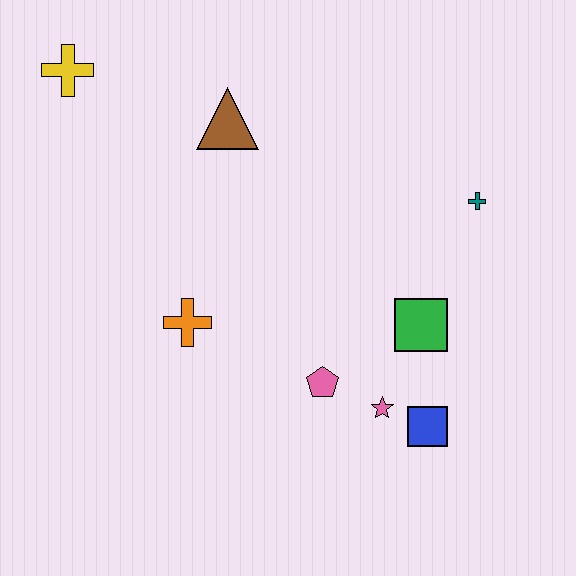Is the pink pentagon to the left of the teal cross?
Yes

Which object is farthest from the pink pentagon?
The yellow cross is farthest from the pink pentagon.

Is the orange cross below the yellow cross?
Yes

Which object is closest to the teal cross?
The green square is closest to the teal cross.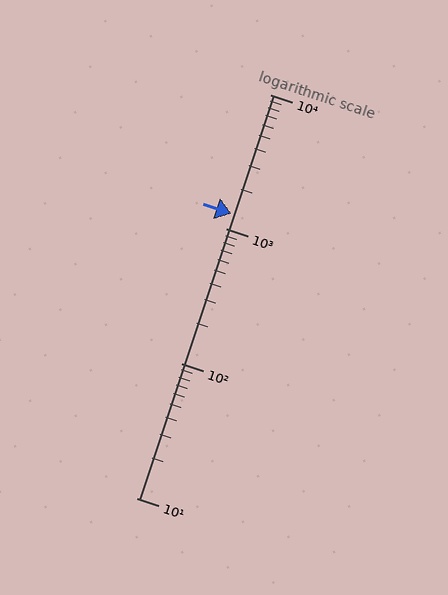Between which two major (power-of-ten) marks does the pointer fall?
The pointer is between 1000 and 10000.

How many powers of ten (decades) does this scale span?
The scale spans 3 decades, from 10 to 10000.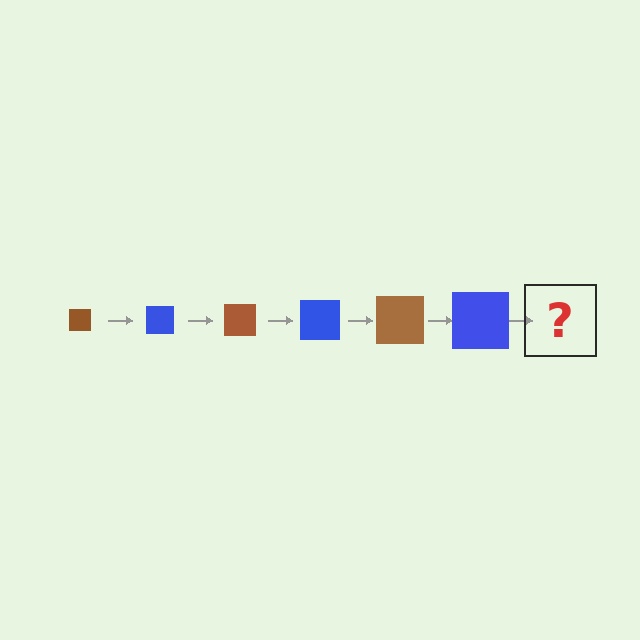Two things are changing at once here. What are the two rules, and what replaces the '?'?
The two rules are that the square grows larger each step and the color cycles through brown and blue. The '?' should be a brown square, larger than the previous one.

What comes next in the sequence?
The next element should be a brown square, larger than the previous one.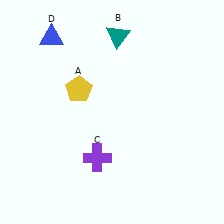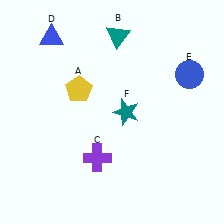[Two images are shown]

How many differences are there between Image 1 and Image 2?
There are 2 differences between the two images.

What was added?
A blue circle (E), a teal star (F) were added in Image 2.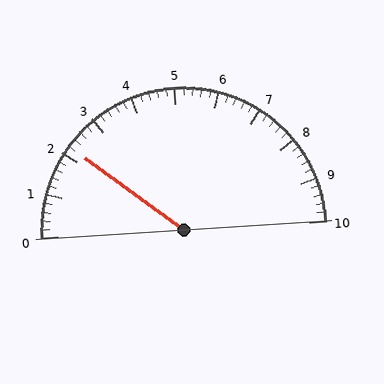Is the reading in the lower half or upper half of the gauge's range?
The reading is in the lower half of the range (0 to 10).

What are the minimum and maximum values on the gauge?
The gauge ranges from 0 to 10.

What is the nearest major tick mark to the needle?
The nearest major tick mark is 2.